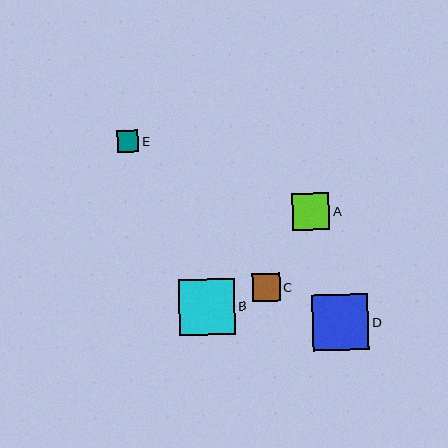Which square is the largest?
Square B is the largest with a size of approximately 57 pixels.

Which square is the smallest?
Square E is the smallest with a size of approximately 22 pixels.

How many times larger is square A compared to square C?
Square A is approximately 1.3 times the size of square C.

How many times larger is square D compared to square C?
Square D is approximately 2.0 times the size of square C.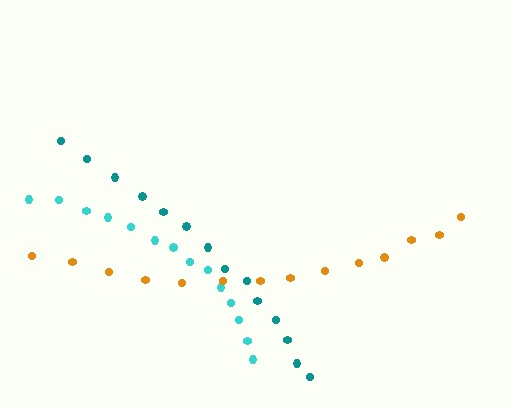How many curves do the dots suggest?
There are 3 distinct paths.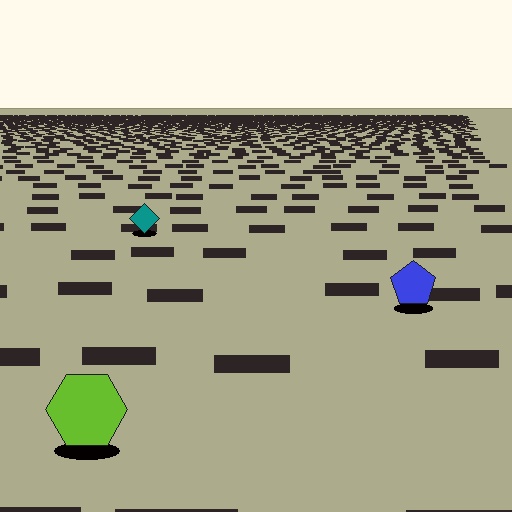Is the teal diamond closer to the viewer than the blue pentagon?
No. The blue pentagon is closer — you can tell from the texture gradient: the ground texture is coarser near it.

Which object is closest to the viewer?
The lime hexagon is closest. The texture marks near it are larger and more spread out.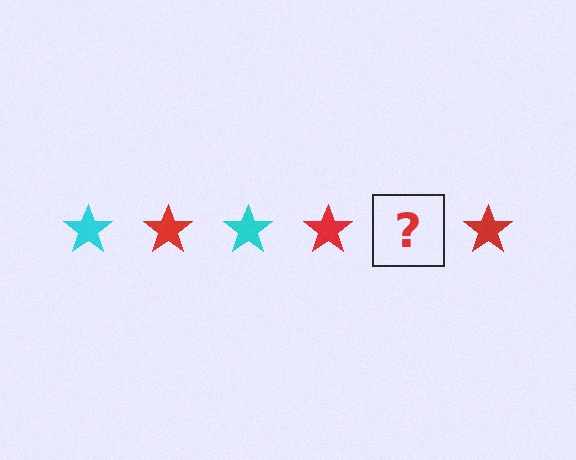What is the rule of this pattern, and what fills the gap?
The rule is that the pattern cycles through cyan, red stars. The gap should be filled with a cyan star.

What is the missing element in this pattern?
The missing element is a cyan star.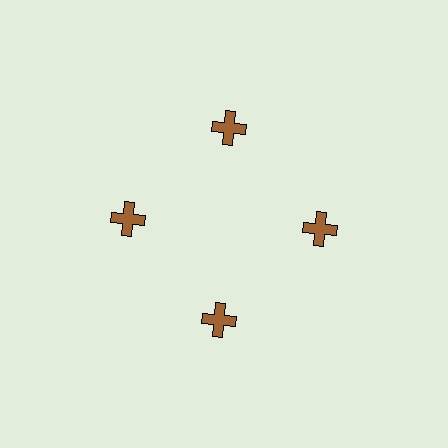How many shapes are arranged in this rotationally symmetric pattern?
There are 4 shapes, arranged in 4 groups of 1.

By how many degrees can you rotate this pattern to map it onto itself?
The pattern maps onto itself every 90 degrees of rotation.